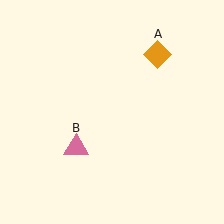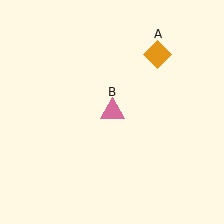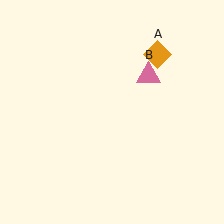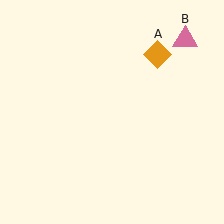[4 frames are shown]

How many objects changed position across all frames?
1 object changed position: pink triangle (object B).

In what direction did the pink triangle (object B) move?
The pink triangle (object B) moved up and to the right.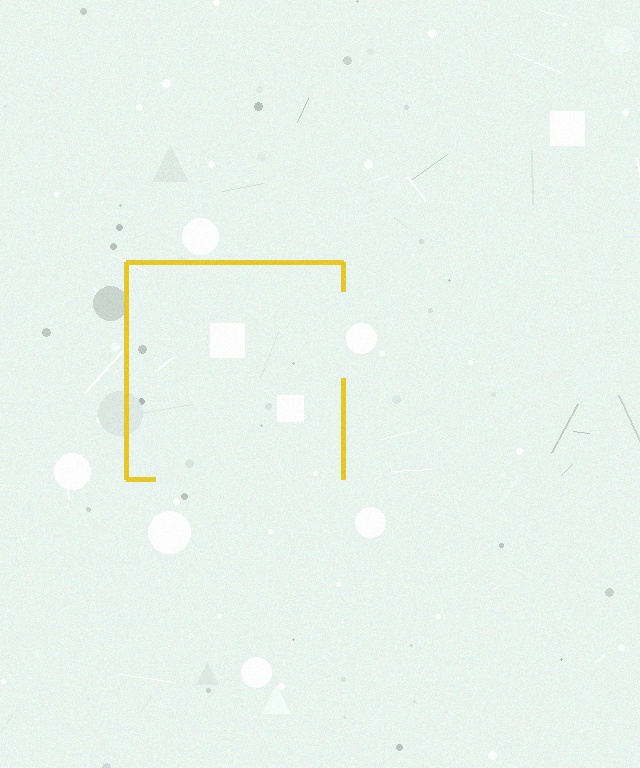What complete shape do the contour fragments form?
The contour fragments form a square.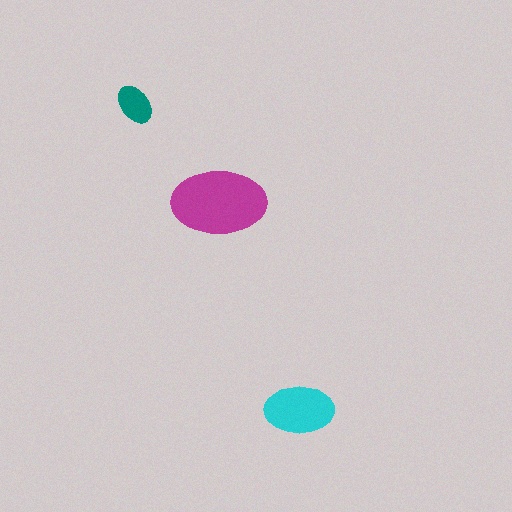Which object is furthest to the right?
The cyan ellipse is rightmost.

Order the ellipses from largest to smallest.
the magenta one, the cyan one, the teal one.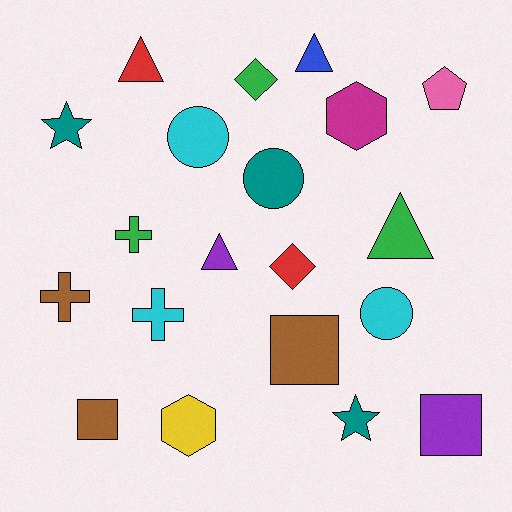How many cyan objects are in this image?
There are 3 cyan objects.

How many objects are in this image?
There are 20 objects.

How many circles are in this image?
There are 3 circles.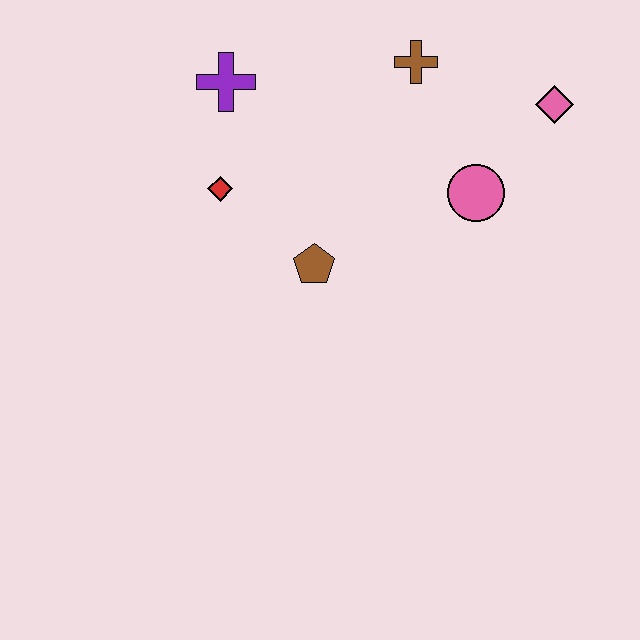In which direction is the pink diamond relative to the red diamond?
The pink diamond is to the right of the red diamond.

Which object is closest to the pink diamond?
The pink circle is closest to the pink diamond.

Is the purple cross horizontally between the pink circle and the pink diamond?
No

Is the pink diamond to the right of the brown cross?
Yes